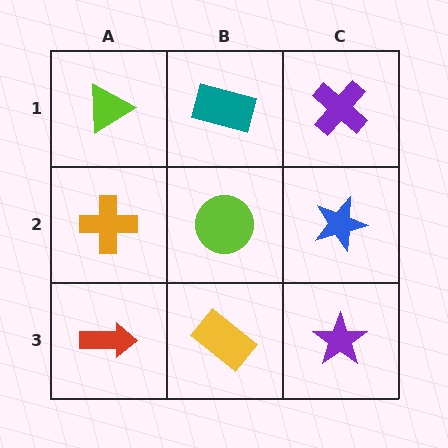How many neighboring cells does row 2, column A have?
3.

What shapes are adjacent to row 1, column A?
An orange cross (row 2, column A), a teal rectangle (row 1, column B).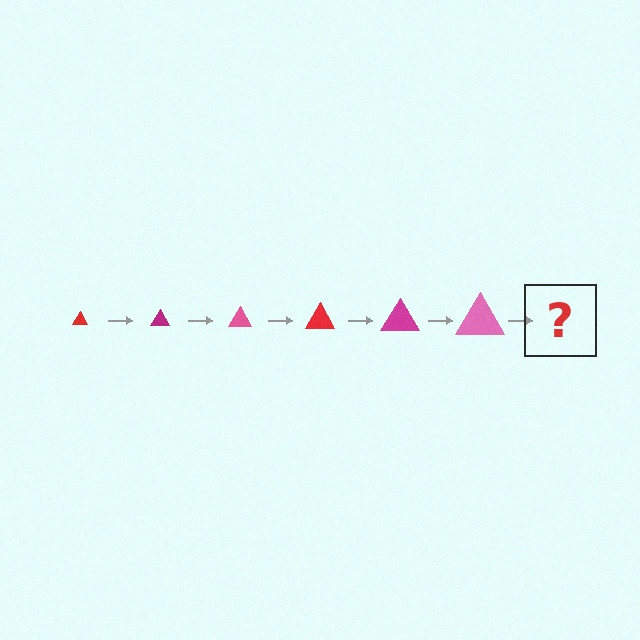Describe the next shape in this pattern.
It should be a red triangle, larger than the previous one.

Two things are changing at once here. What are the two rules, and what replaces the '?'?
The two rules are that the triangle grows larger each step and the color cycles through red, magenta, and pink. The '?' should be a red triangle, larger than the previous one.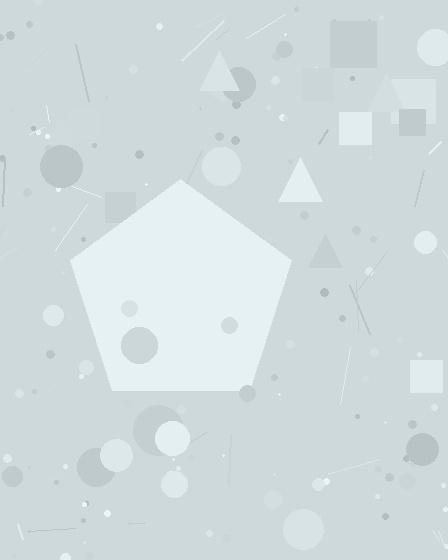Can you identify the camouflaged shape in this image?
The camouflaged shape is a pentagon.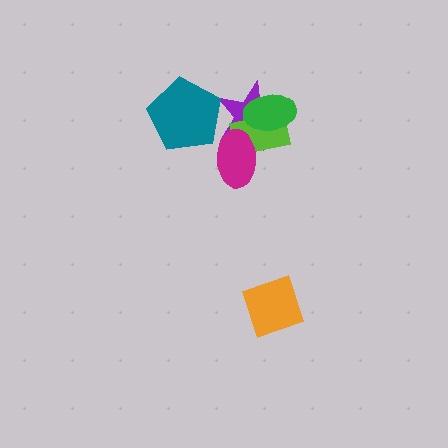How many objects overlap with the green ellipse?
2 objects overlap with the green ellipse.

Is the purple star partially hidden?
Yes, it is partially covered by another shape.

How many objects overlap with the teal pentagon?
1 object overlaps with the teal pentagon.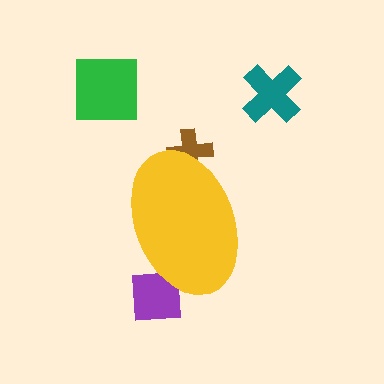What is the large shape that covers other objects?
A yellow ellipse.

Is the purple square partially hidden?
Yes, the purple square is partially hidden behind the yellow ellipse.